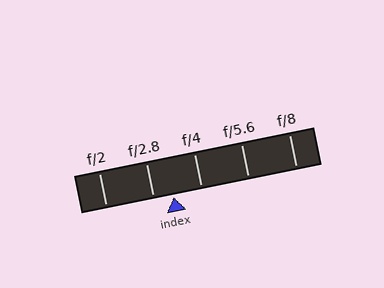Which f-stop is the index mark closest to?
The index mark is closest to f/2.8.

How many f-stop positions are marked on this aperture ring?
There are 5 f-stop positions marked.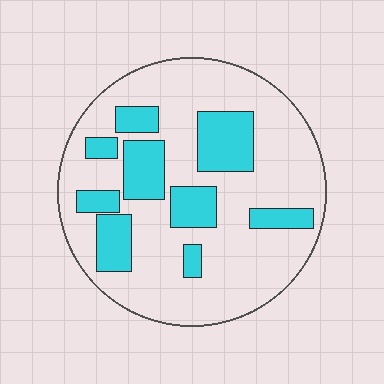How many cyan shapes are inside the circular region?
9.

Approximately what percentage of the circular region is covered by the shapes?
Approximately 25%.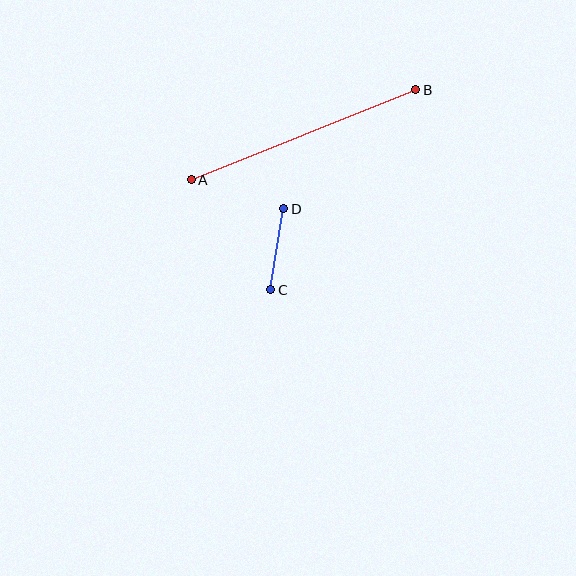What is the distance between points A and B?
The distance is approximately 242 pixels.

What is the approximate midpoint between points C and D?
The midpoint is at approximately (277, 249) pixels.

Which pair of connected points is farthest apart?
Points A and B are farthest apart.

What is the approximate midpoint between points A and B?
The midpoint is at approximately (303, 135) pixels.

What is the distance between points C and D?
The distance is approximately 82 pixels.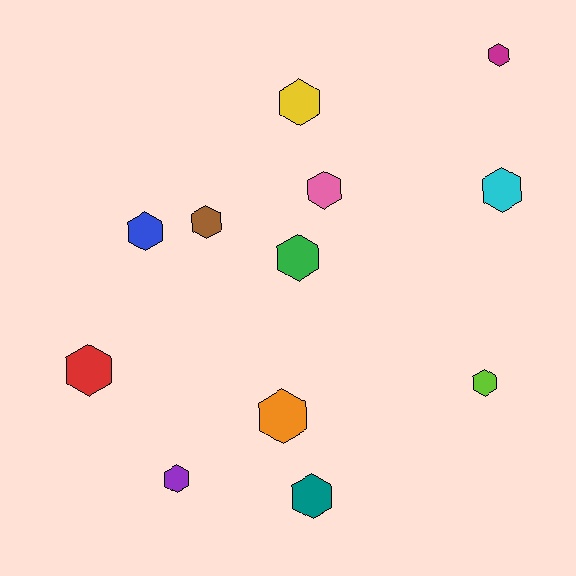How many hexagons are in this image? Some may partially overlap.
There are 12 hexagons.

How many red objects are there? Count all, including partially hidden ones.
There is 1 red object.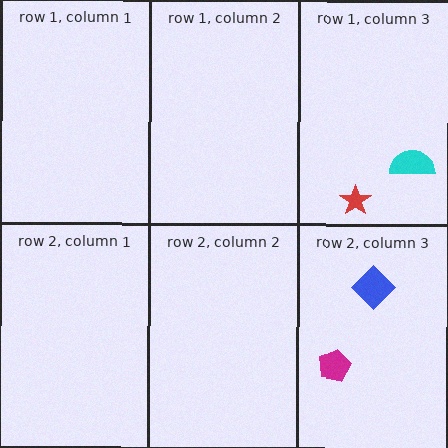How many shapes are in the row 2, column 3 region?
2.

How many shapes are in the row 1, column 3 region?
2.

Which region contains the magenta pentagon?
The row 2, column 3 region.